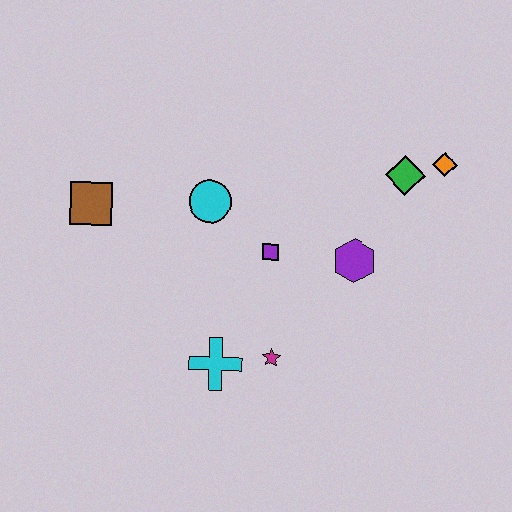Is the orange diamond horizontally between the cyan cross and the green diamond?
No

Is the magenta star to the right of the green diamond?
No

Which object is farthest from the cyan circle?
The orange diamond is farthest from the cyan circle.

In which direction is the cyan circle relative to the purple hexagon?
The cyan circle is to the left of the purple hexagon.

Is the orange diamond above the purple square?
Yes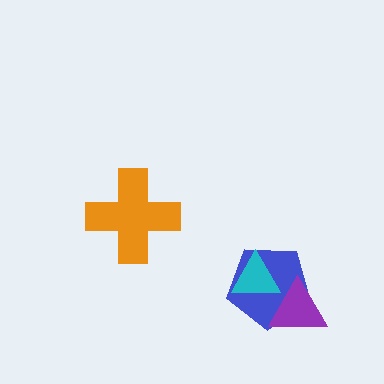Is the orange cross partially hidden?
No, no other shape covers it.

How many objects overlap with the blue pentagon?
2 objects overlap with the blue pentagon.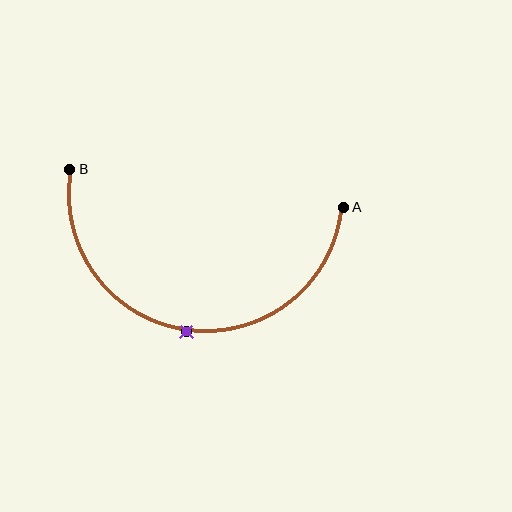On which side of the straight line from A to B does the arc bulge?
The arc bulges below the straight line connecting A and B.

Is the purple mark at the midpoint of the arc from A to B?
Yes. The purple mark lies on the arc at equal arc-length from both A and B — it is the arc midpoint.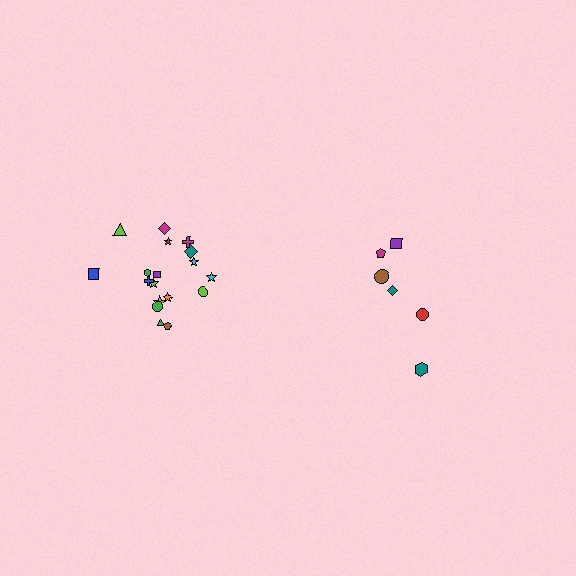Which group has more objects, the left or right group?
The left group.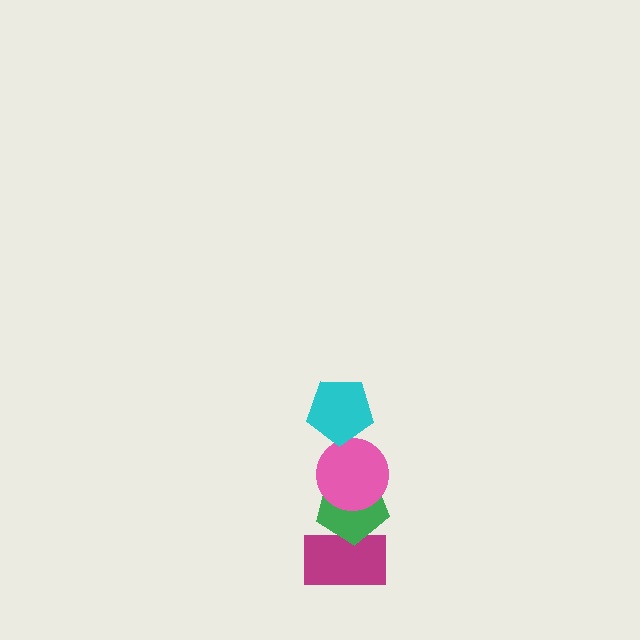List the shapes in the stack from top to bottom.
From top to bottom: the cyan pentagon, the pink circle, the green pentagon, the magenta rectangle.